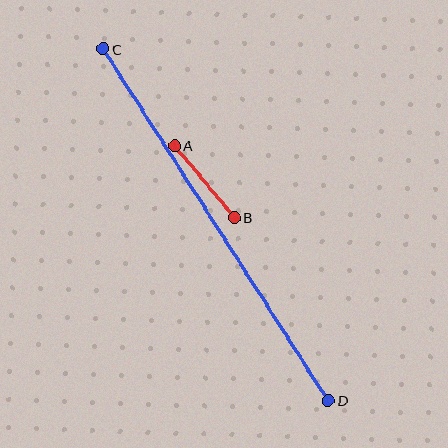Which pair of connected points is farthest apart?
Points C and D are farthest apart.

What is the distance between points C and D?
The distance is approximately 418 pixels.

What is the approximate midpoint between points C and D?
The midpoint is at approximately (216, 225) pixels.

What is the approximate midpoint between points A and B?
The midpoint is at approximately (204, 182) pixels.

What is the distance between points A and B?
The distance is approximately 94 pixels.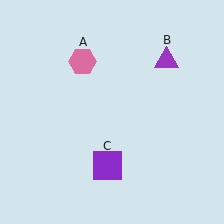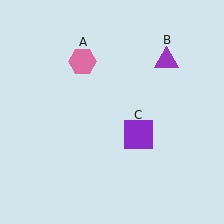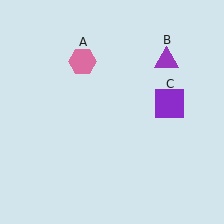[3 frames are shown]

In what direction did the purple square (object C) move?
The purple square (object C) moved up and to the right.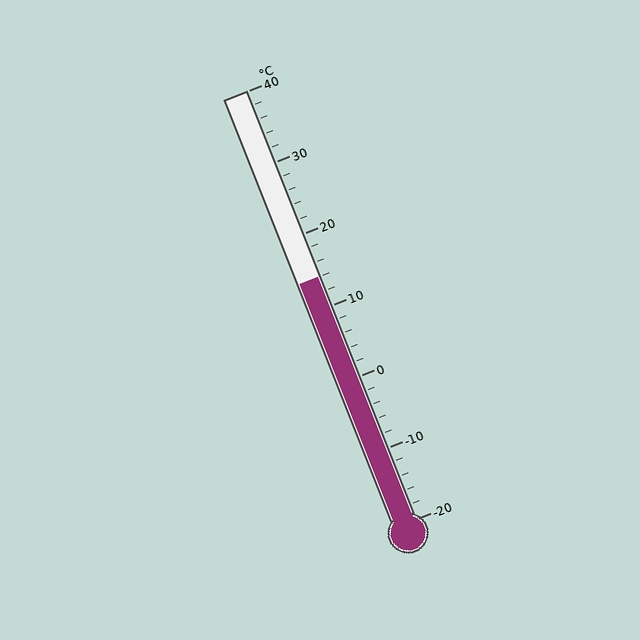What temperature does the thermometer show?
The thermometer shows approximately 14°C.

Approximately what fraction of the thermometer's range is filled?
The thermometer is filled to approximately 55% of its range.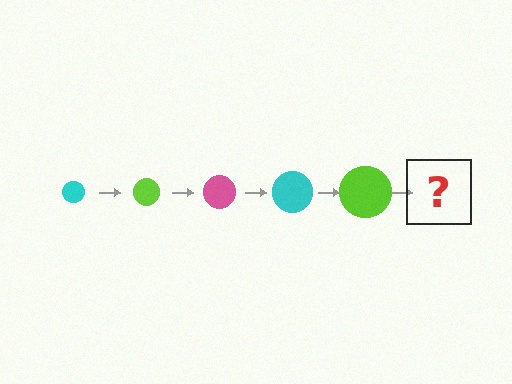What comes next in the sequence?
The next element should be a pink circle, larger than the previous one.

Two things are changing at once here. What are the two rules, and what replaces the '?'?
The two rules are that the circle grows larger each step and the color cycles through cyan, lime, and pink. The '?' should be a pink circle, larger than the previous one.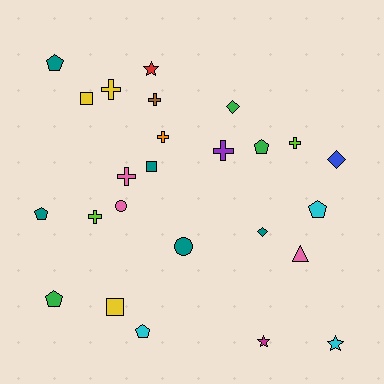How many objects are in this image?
There are 25 objects.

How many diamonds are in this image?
There are 3 diamonds.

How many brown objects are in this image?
There is 1 brown object.